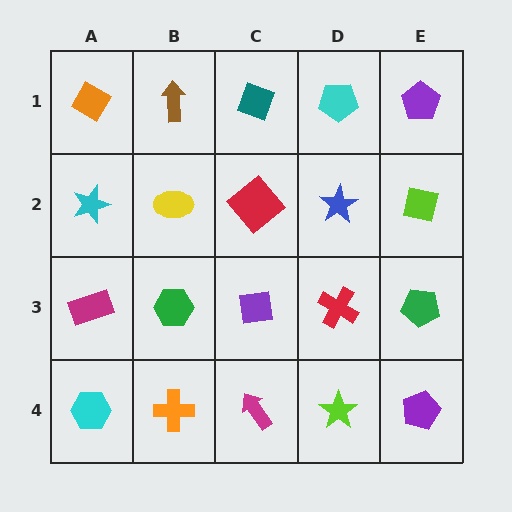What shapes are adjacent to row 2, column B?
A brown arrow (row 1, column B), a green hexagon (row 3, column B), a cyan star (row 2, column A), a red diamond (row 2, column C).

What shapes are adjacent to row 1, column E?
A lime square (row 2, column E), a cyan pentagon (row 1, column D).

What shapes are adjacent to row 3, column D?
A blue star (row 2, column D), a lime star (row 4, column D), a purple square (row 3, column C), a green pentagon (row 3, column E).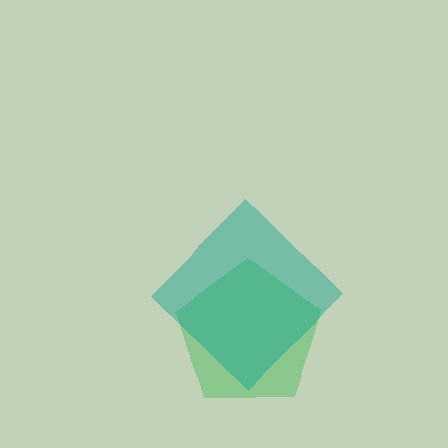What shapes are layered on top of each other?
The layered shapes are: a green pentagon, a teal diamond.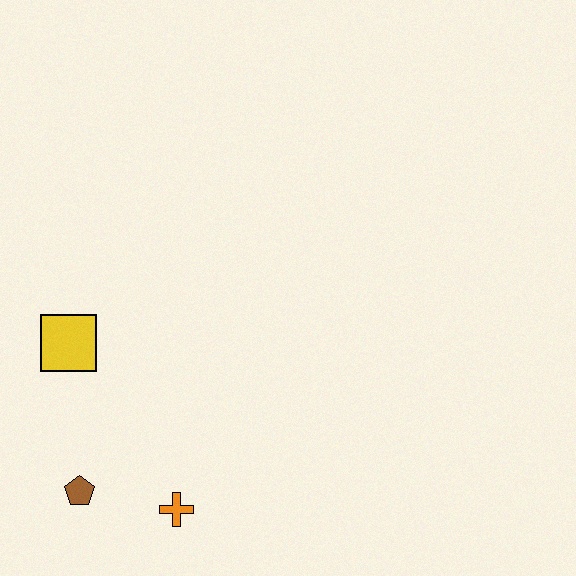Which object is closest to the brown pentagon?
The orange cross is closest to the brown pentagon.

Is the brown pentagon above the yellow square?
No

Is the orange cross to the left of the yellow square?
No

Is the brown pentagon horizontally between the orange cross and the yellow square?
Yes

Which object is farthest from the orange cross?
The yellow square is farthest from the orange cross.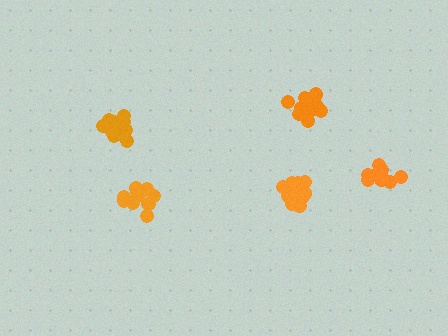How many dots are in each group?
Group 1: 13 dots, Group 2: 14 dots, Group 3: 11 dots, Group 4: 10 dots, Group 5: 15 dots (63 total).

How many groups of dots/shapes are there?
There are 5 groups.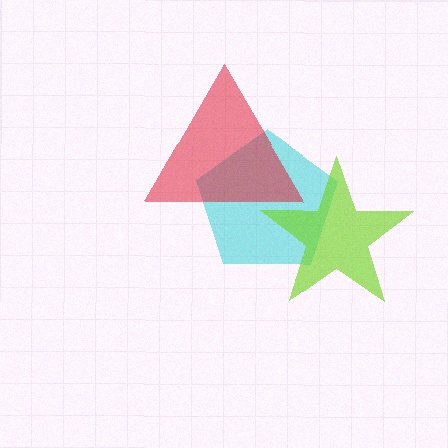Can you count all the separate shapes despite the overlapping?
Yes, there are 3 separate shapes.